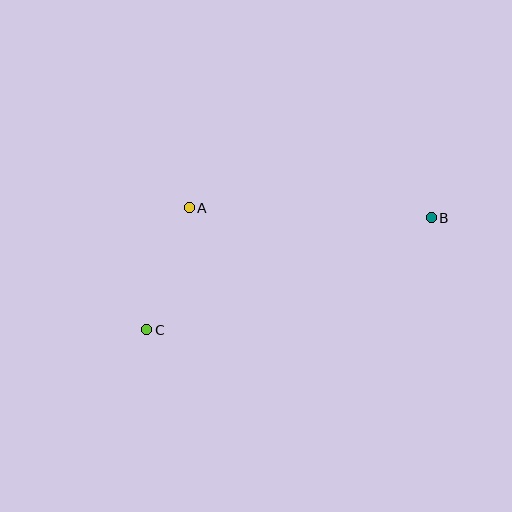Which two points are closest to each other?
Points A and C are closest to each other.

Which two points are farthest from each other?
Points B and C are farthest from each other.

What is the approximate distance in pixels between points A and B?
The distance between A and B is approximately 242 pixels.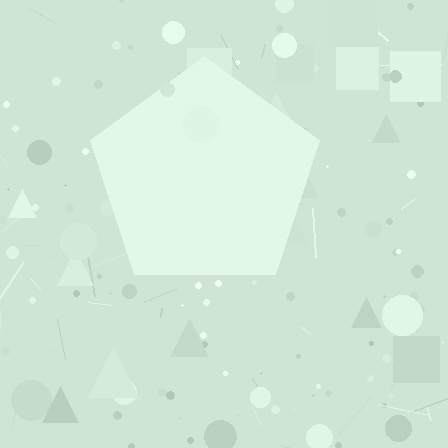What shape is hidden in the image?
A pentagon is hidden in the image.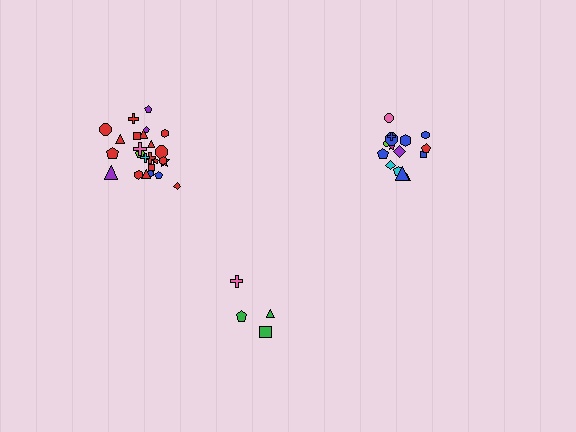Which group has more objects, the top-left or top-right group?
The top-left group.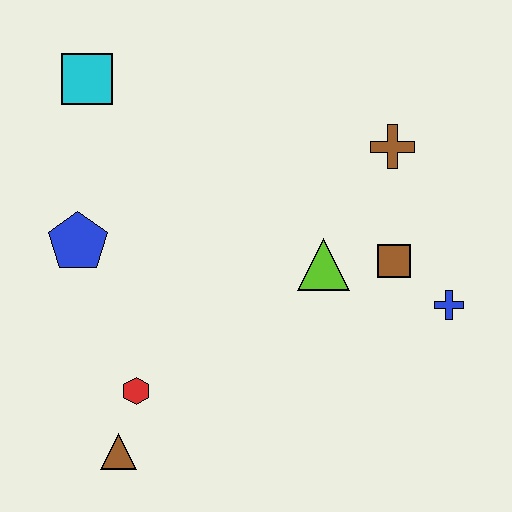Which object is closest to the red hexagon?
The brown triangle is closest to the red hexagon.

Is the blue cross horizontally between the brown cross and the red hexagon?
No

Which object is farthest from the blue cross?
The cyan square is farthest from the blue cross.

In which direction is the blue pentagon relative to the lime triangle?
The blue pentagon is to the left of the lime triangle.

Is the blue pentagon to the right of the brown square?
No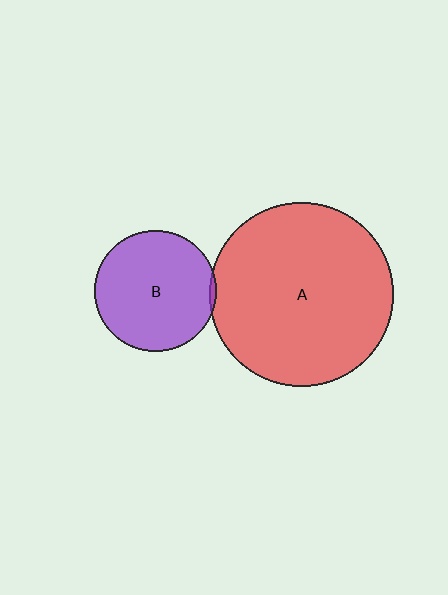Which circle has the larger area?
Circle A (red).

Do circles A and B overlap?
Yes.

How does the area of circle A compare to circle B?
Approximately 2.3 times.